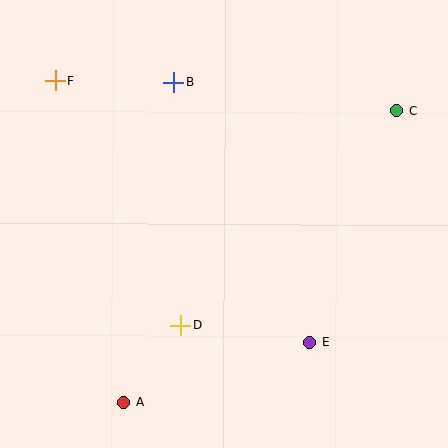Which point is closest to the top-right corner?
Point C is closest to the top-right corner.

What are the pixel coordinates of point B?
Point B is at (174, 82).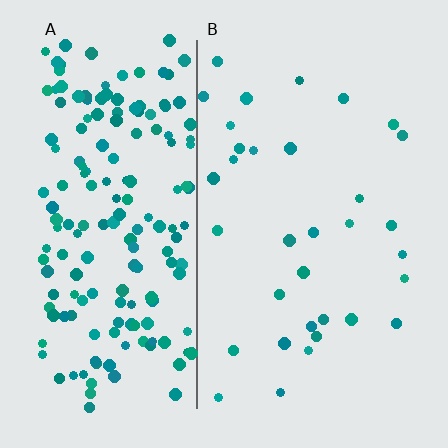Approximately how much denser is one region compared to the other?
Approximately 5.4× — region A over region B.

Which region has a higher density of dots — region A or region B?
A (the left).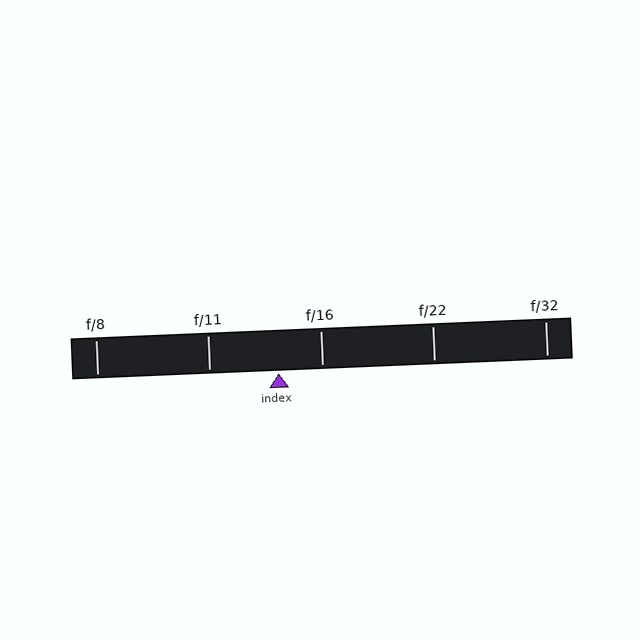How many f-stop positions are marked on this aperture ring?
There are 5 f-stop positions marked.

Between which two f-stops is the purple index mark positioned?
The index mark is between f/11 and f/16.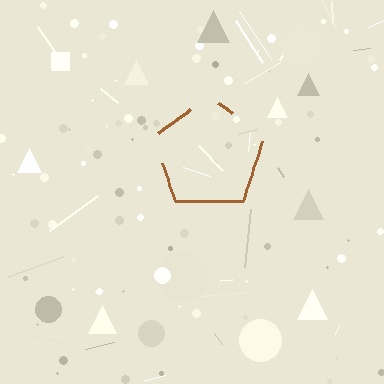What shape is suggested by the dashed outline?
The dashed outline suggests a pentagon.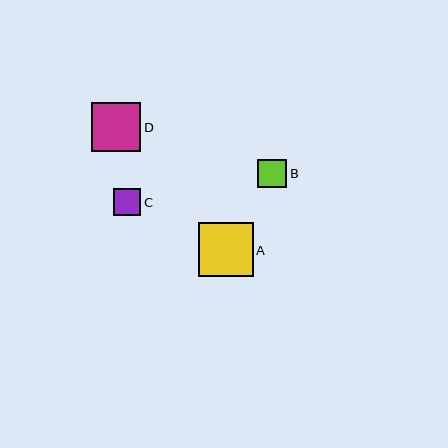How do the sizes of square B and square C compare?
Square B and square C are approximately the same size.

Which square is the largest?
Square A is the largest with a size of approximately 54 pixels.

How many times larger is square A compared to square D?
Square A is approximately 1.1 times the size of square D.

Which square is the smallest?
Square C is the smallest with a size of approximately 27 pixels.